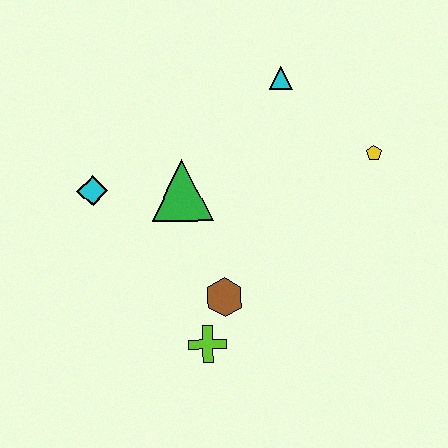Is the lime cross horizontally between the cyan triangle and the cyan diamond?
Yes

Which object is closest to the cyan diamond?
The green triangle is closest to the cyan diamond.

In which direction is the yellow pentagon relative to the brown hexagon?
The yellow pentagon is to the right of the brown hexagon.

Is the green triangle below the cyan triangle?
Yes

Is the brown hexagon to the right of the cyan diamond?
Yes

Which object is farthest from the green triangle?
The yellow pentagon is farthest from the green triangle.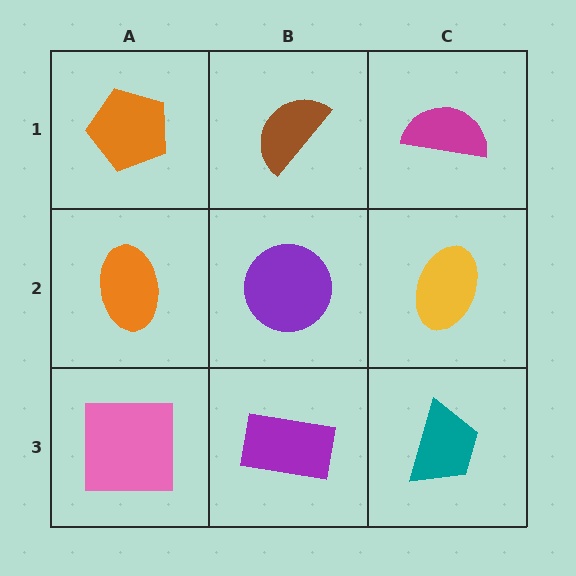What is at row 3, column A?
A pink square.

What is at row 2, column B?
A purple circle.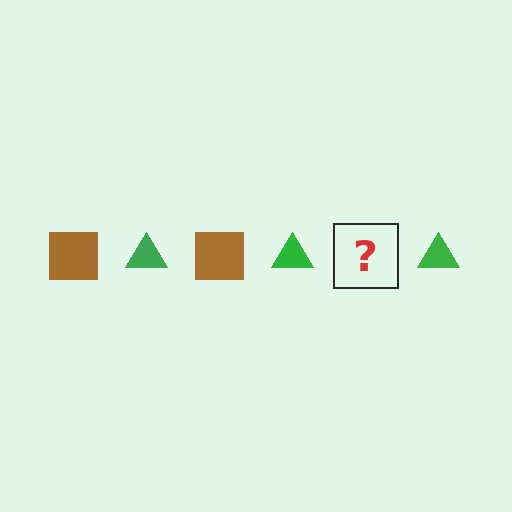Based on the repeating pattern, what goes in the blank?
The blank should be a brown square.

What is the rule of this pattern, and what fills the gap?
The rule is that the pattern alternates between brown square and green triangle. The gap should be filled with a brown square.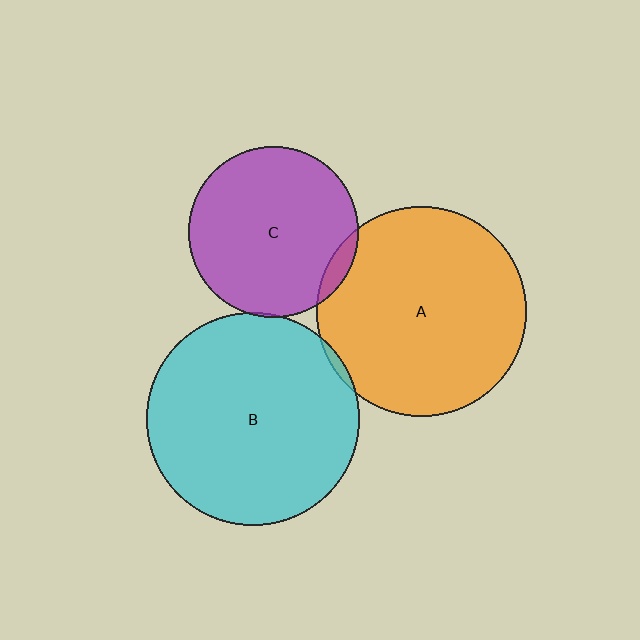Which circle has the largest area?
Circle B (cyan).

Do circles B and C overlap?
Yes.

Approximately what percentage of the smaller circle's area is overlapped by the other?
Approximately 5%.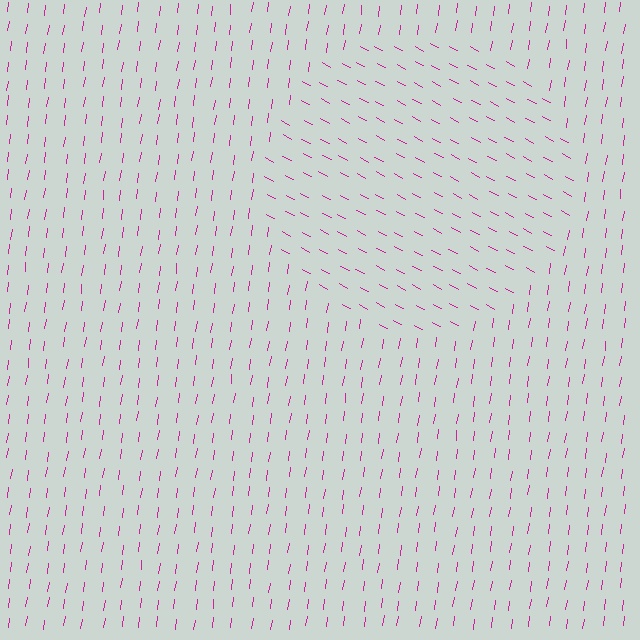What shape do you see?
I see a circle.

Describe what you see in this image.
The image is filled with small magenta line segments. A circle region in the image has lines oriented differently from the surrounding lines, creating a visible texture boundary.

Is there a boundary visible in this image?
Yes, there is a texture boundary formed by a change in line orientation.